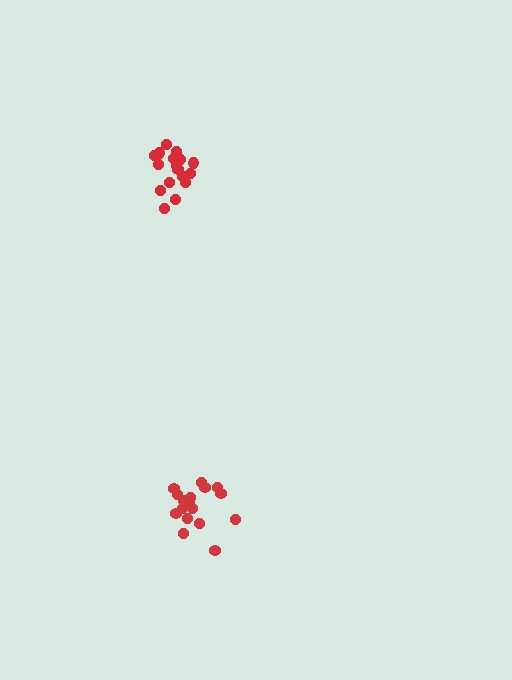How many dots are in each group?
Group 1: 17 dots, Group 2: 17 dots (34 total).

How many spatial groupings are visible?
There are 2 spatial groupings.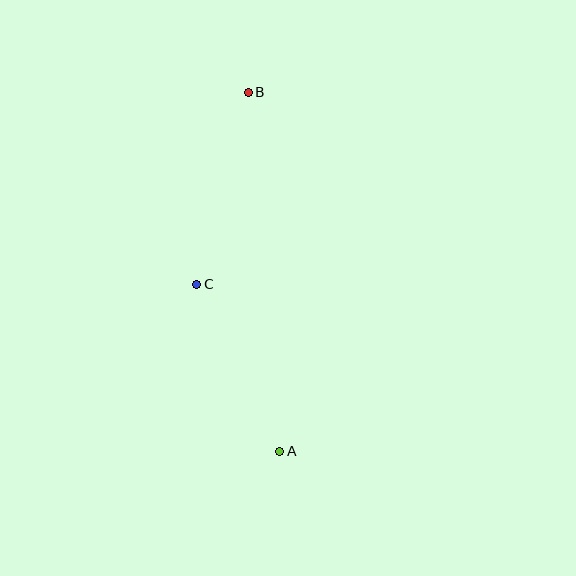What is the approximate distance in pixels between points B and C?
The distance between B and C is approximately 199 pixels.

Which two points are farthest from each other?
Points A and B are farthest from each other.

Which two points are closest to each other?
Points A and C are closest to each other.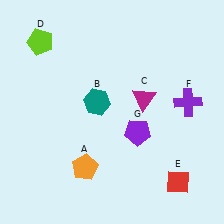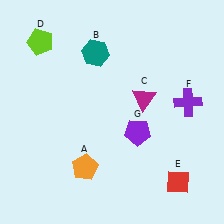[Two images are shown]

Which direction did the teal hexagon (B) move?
The teal hexagon (B) moved up.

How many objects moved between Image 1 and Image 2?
1 object moved between the two images.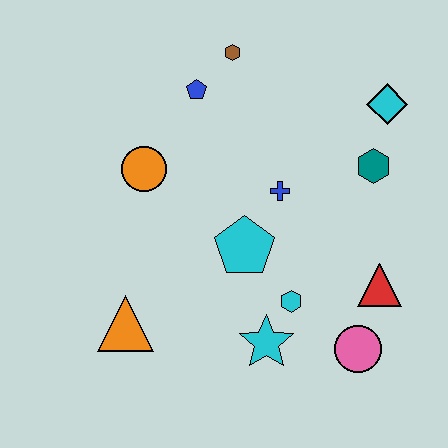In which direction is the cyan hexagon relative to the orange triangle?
The cyan hexagon is to the right of the orange triangle.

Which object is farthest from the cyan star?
The brown hexagon is farthest from the cyan star.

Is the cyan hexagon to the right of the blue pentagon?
Yes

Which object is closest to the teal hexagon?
The cyan diamond is closest to the teal hexagon.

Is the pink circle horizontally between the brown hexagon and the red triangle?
Yes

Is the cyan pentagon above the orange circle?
No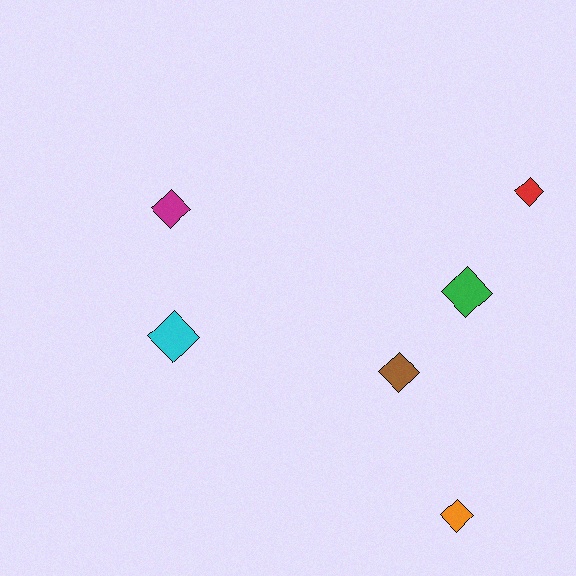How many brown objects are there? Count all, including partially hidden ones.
There is 1 brown object.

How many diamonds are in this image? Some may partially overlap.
There are 6 diamonds.